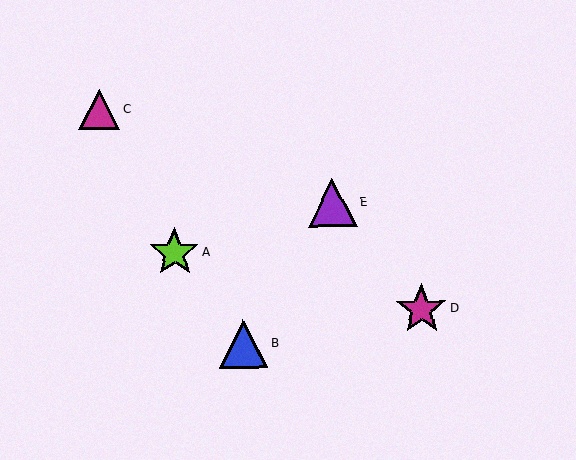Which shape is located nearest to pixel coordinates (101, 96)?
The magenta triangle (labeled C) at (99, 110) is nearest to that location.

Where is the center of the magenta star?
The center of the magenta star is at (421, 309).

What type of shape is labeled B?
Shape B is a blue triangle.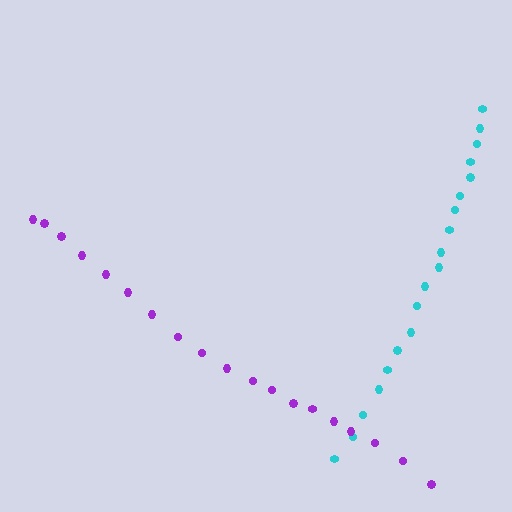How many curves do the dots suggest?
There are 2 distinct paths.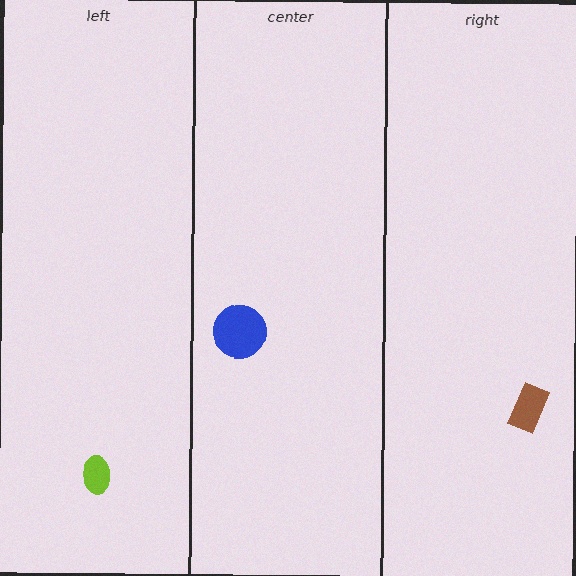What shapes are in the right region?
The brown rectangle.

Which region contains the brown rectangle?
The right region.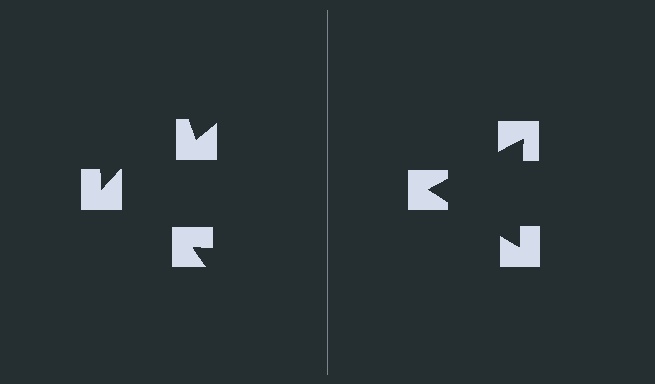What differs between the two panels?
The notched squares are positioned identically on both sides; only the wedge orientations differ. On the right they align to a triangle; on the left they are misaligned.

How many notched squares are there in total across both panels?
6 — 3 on each side.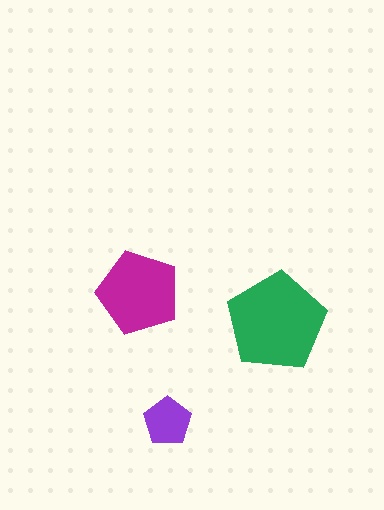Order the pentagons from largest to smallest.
the green one, the magenta one, the purple one.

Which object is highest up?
The magenta pentagon is topmost.